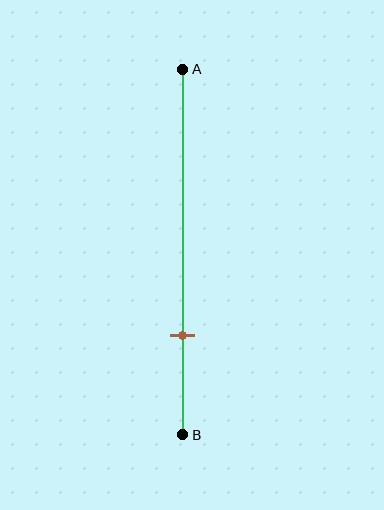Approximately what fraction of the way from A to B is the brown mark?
The brown mark is approximately 75% of the way from A to B.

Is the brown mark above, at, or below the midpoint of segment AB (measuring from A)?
The brown mark is below the midpoint of segment AB.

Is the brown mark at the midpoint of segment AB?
No, the mark is at about 75% from A, not at the 50% midpoint.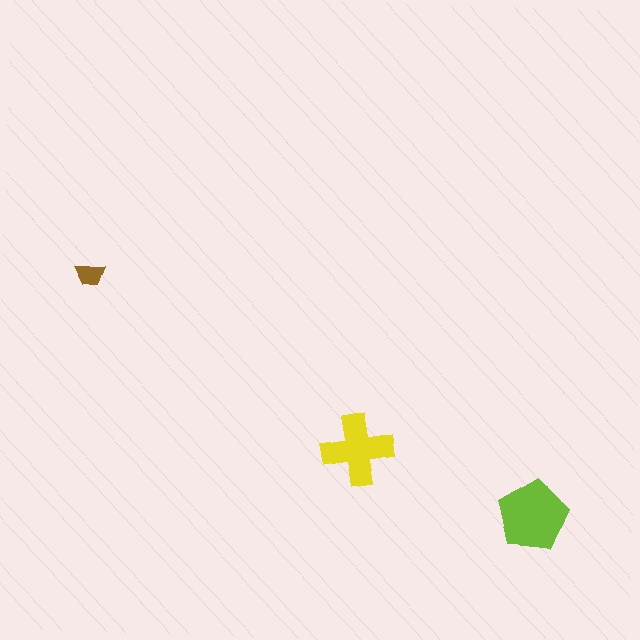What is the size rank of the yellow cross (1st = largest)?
2nd.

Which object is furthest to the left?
The brown trapezoid is leftmost.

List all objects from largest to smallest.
The lime pentagon, the yellow cross, the brown trapezoid.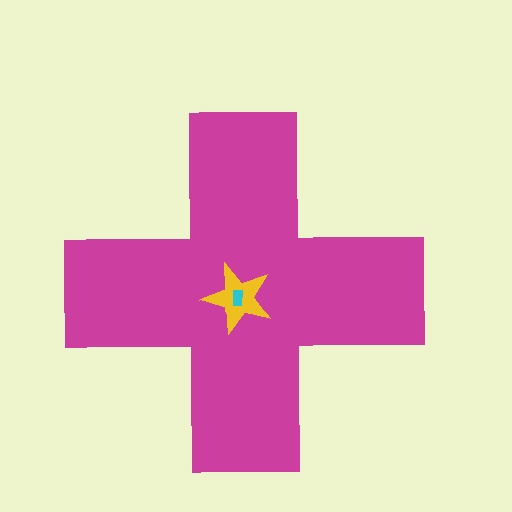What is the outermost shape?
The magenta cross.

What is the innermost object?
The cyan rectangle.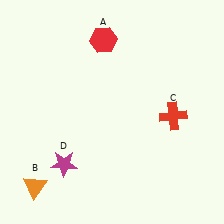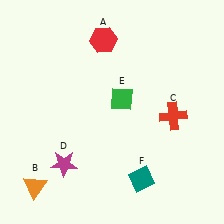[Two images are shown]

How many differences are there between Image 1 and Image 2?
There are 2 differences between the two images.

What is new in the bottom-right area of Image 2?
A teal diamond (F) was added in the bottom-right area of Image 2.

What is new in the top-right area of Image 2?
A green diamond (E) was added in the top-right area of Image 2.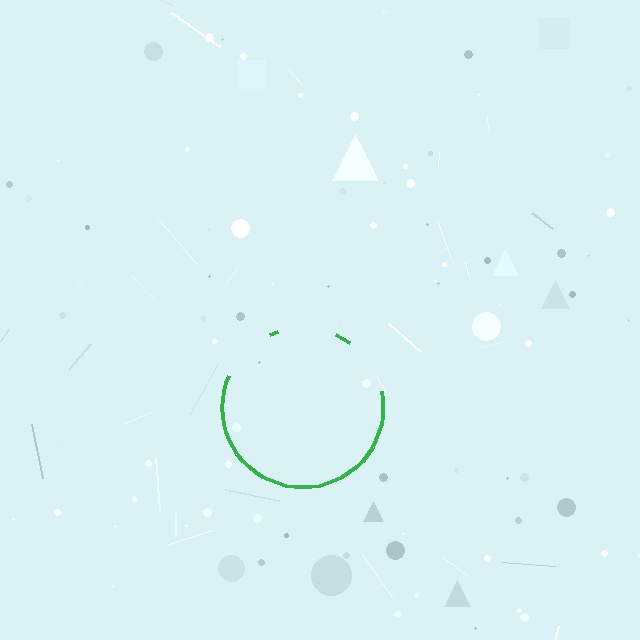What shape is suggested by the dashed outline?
The dashed outline suggests a circle.